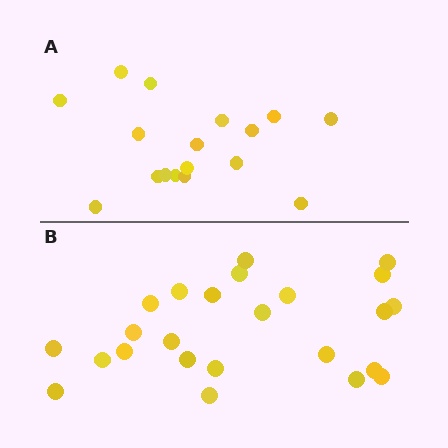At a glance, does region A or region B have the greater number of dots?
Region B (the bottom region) has more dots.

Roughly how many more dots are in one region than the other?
Region B has roughly 8 or so more dots than region A.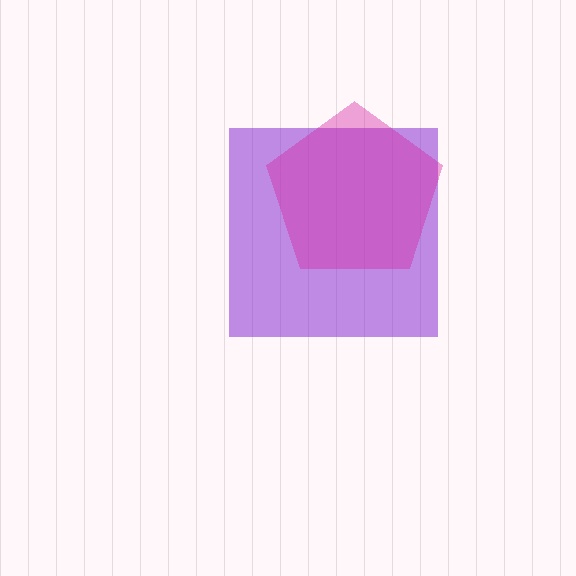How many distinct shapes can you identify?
There are 2 distinct shapes: a purple square, a magenta pentagon.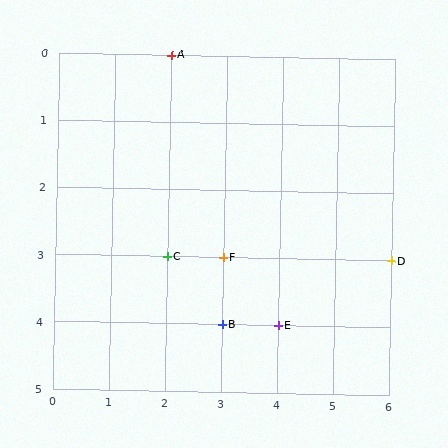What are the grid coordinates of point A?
Point A is at grid coordinates (2, 0).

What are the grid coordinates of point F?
Point F is at grid coordinates (3, 3).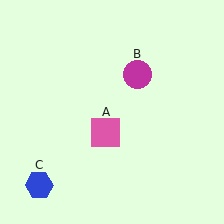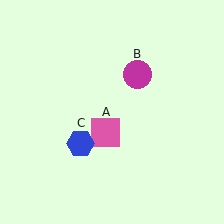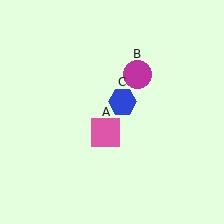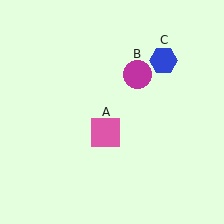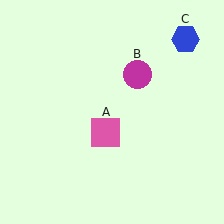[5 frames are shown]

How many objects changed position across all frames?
1 object changed position: blue hexagon (object C).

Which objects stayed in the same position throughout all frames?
Pink square (object A) and magenta circle (object B) remained stationary.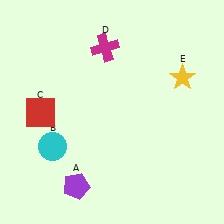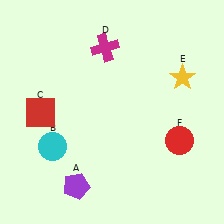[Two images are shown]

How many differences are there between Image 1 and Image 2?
There is 1 difference between the two images.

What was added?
A red circle (F) was added in Image 2.